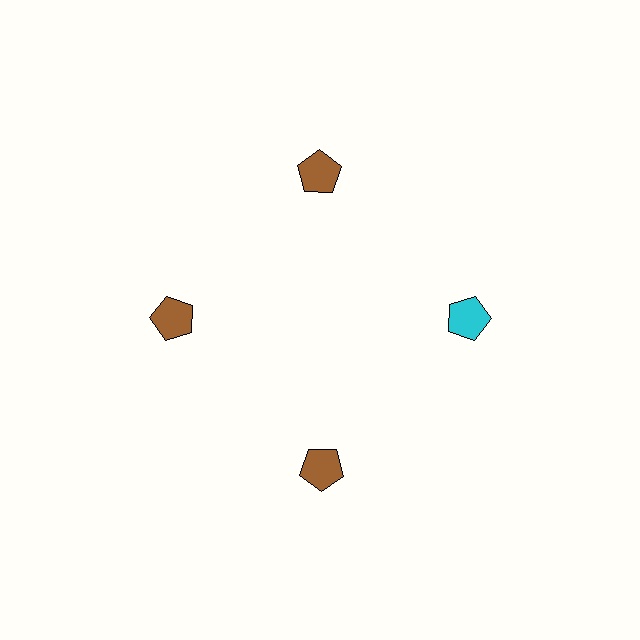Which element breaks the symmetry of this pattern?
The cyan pentagon at roughly the 3 o'clock position breaks the symmetry. All other shapes are brown pentagons.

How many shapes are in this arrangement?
There are 4 shapes arranged in a ring pattern.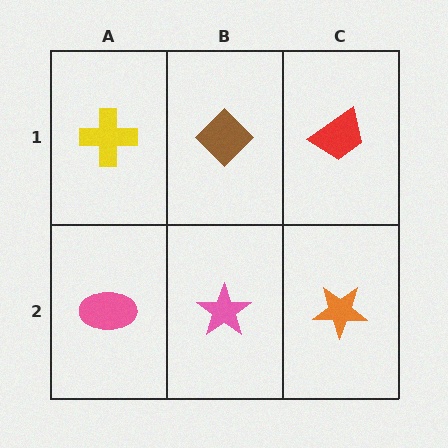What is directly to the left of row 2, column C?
A pink star.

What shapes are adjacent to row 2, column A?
A yellow cross (row 1, column A), a pink star (row 2, column B).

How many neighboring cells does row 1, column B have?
3.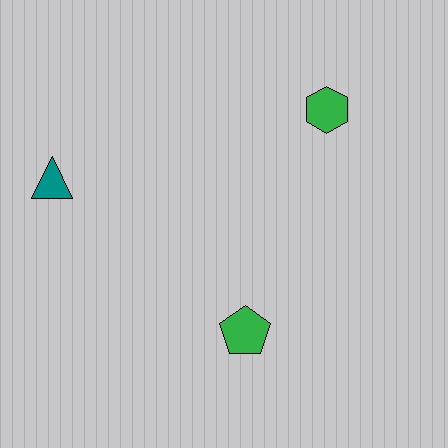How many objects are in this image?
There are 3 objects.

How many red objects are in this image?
There are no red objects.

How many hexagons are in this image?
There is 1 hexagon.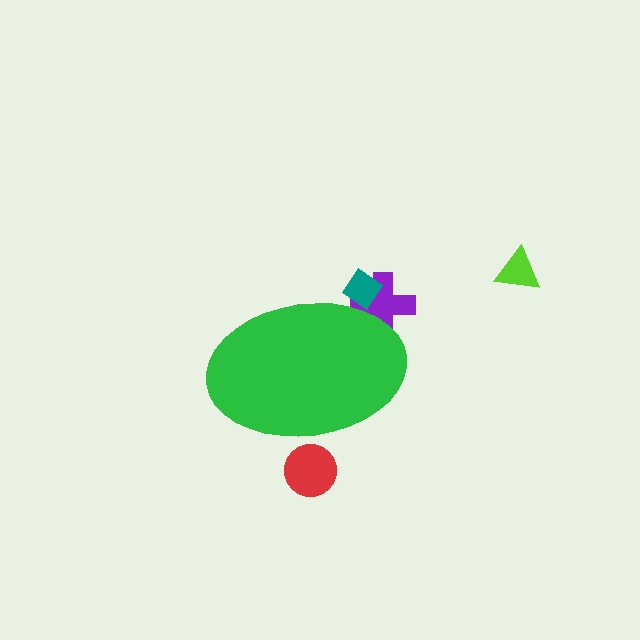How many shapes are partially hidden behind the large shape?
3 shapes are partially hidden.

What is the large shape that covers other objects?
A green ellipse.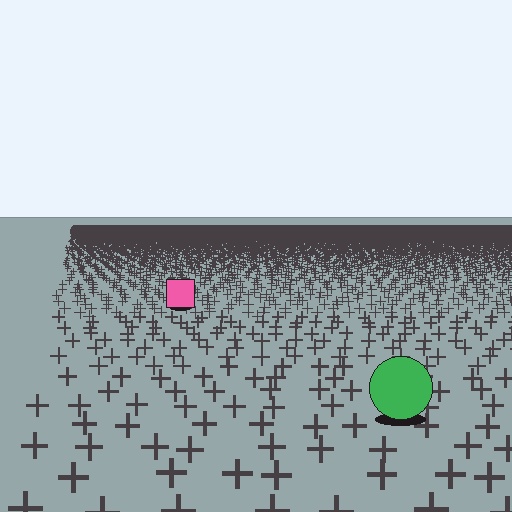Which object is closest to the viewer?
The green circle is closest. The texture marks near it are larger and more spread out.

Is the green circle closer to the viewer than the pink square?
Yes. The green circle is closer — you can tell from the texture gradient: the ground texture is coarser near it.